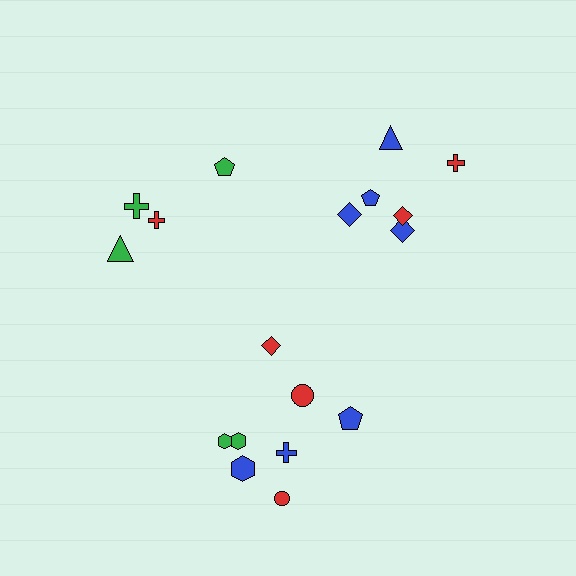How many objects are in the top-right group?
There are 6 objects.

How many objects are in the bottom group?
There are 8 objects.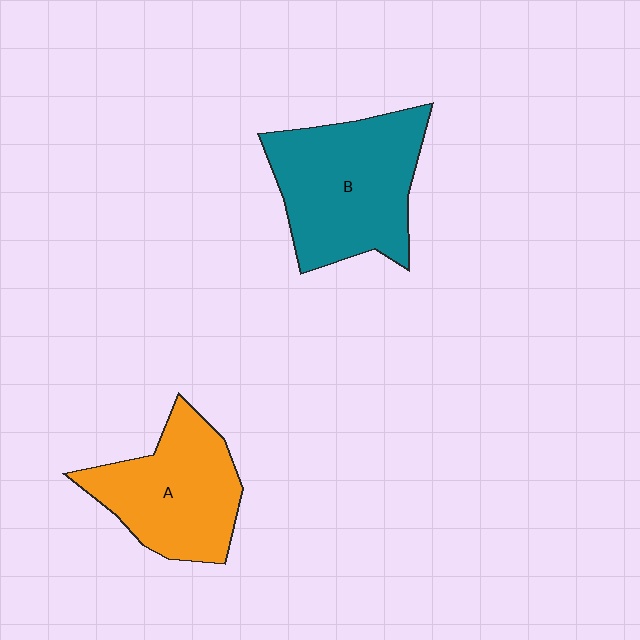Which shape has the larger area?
Shape B (teal).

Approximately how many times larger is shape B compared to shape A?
Approximately 1.2 times.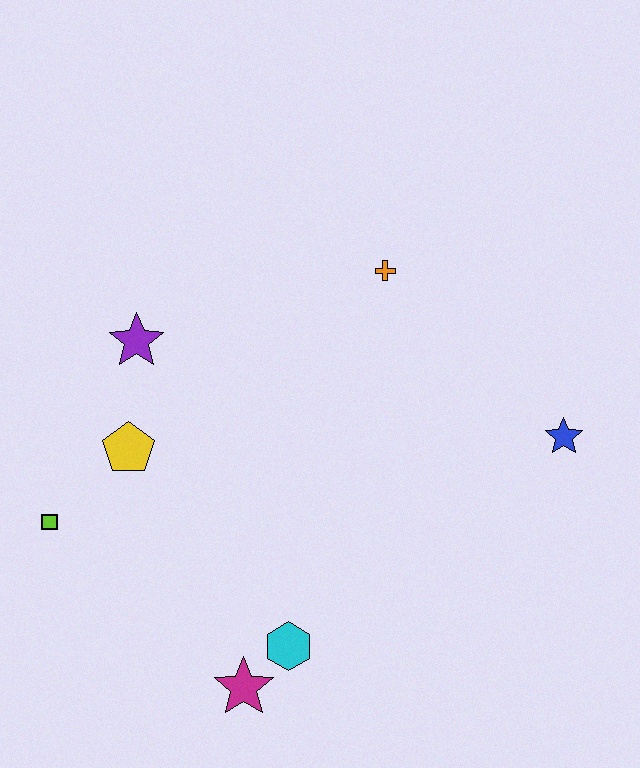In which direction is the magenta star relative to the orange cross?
The magenta star is below the orange cross.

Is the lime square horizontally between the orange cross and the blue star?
No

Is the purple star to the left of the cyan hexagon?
Yes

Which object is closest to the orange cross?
The blue star is closest to the orange cross.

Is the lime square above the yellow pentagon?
No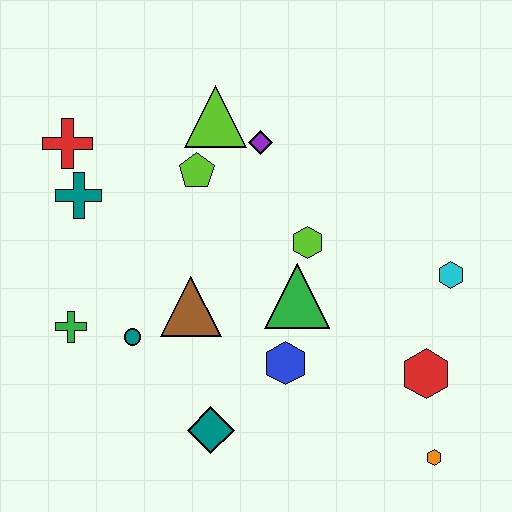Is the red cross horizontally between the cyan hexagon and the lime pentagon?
No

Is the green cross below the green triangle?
Yes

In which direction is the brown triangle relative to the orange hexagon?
The brown triangle is to the left of the orange hexagon.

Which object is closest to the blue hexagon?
The green triangle is closest to the blue hexagon.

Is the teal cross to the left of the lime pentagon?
Yes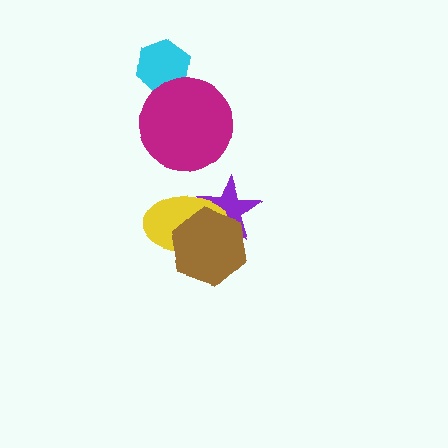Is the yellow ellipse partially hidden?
Yes, it is partially covered by another shape.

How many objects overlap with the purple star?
2 objects overlap with the purple star.